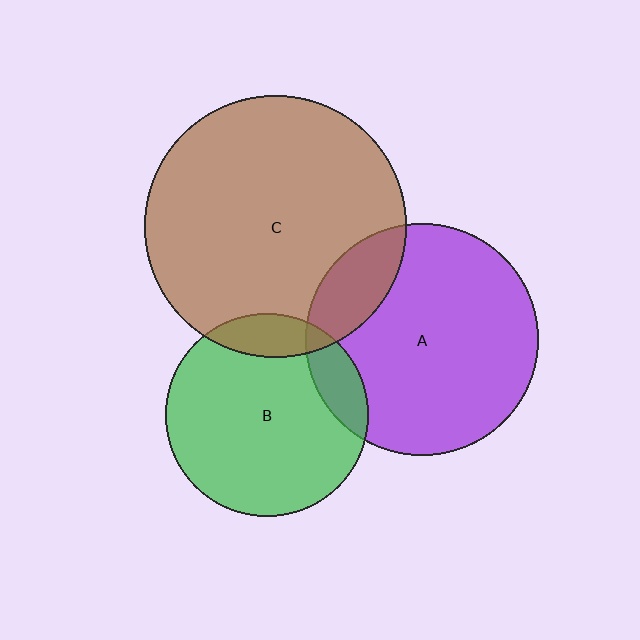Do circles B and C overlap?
Yes.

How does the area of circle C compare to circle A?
Approximately 1.3 times.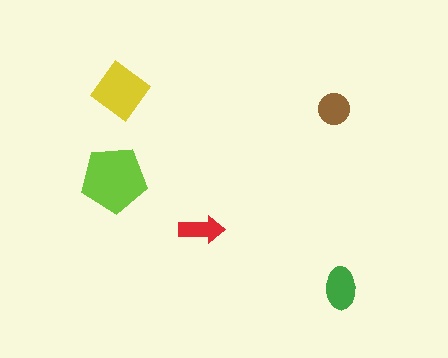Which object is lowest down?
The green ellipse is bottommost.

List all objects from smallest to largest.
The red arrow, the brown circle, the green ellipse, the yellow diamond, the lime pentagon.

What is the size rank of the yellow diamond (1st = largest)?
2nd.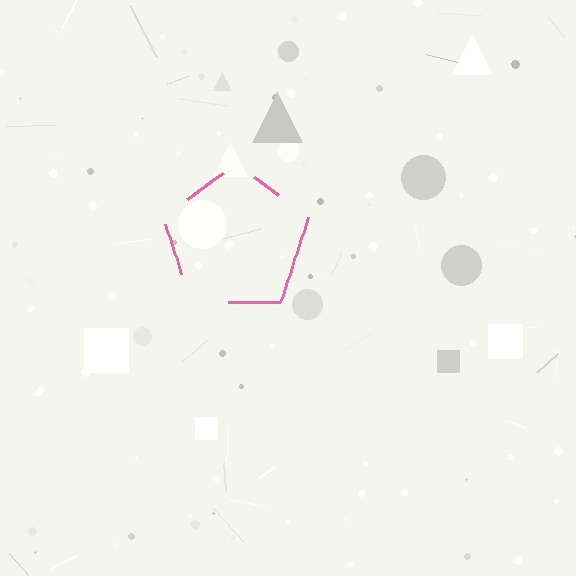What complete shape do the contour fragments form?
The contour fragments form a pentagon.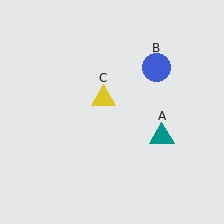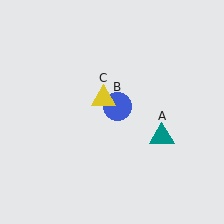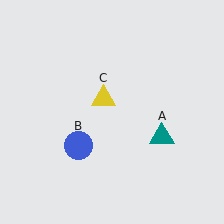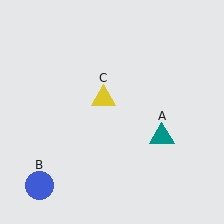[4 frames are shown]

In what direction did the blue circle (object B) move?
The blue circle (object B) moved down and to the left.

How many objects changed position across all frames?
1 object changed position: blue circle (object B).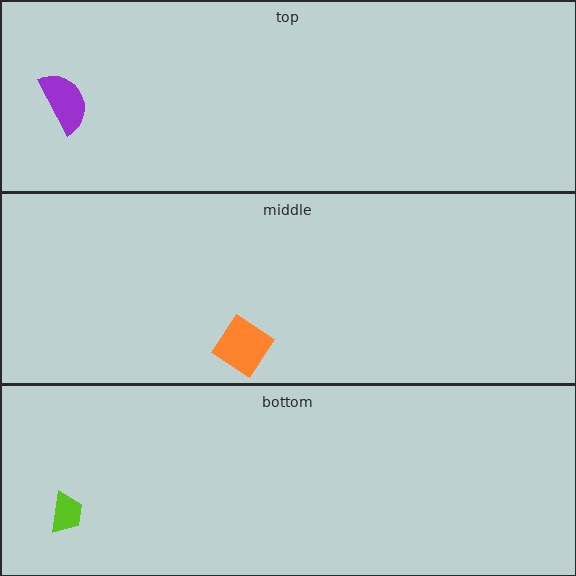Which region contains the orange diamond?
The middle region.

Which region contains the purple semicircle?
The top region.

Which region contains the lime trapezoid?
The bottom region.